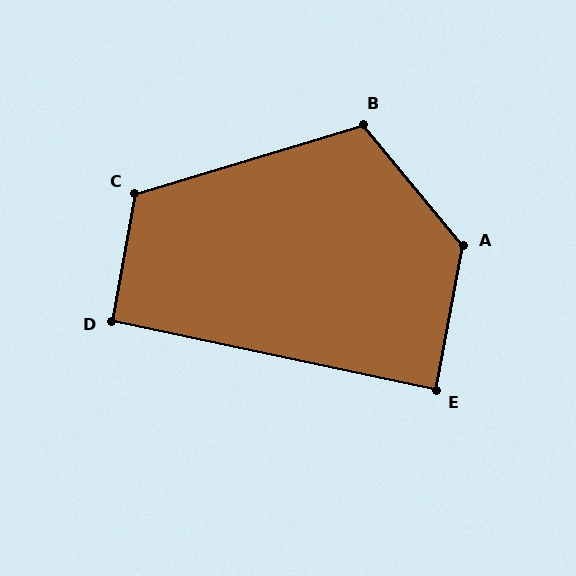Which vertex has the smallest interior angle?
E, at approximately 89 degrees.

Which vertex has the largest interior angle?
A, at approximately 130 degrees.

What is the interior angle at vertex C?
Approximately 117 degrees (obtuse).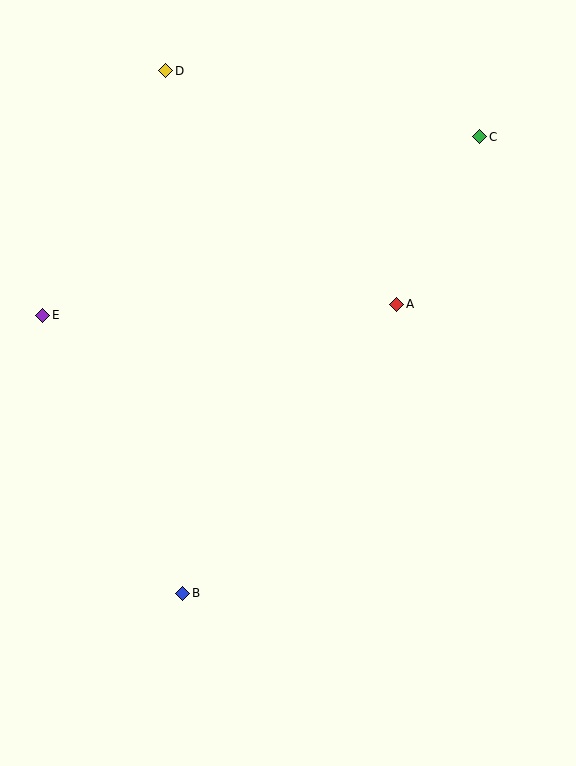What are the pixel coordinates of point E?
Point E is at (43, 315).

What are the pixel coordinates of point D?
Point D is at (165, 71).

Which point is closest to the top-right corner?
Point C is closest to the top-right corner.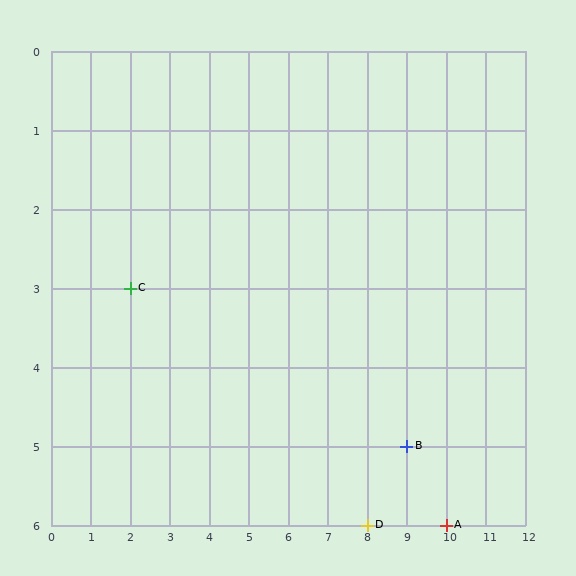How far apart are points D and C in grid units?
Points D and C are 6 columns and 3 rows apart (about 6.7 grid units diagonally).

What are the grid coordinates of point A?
Point A is at grid coordinates (10, 6).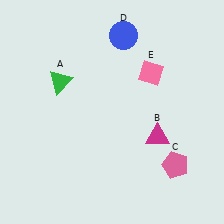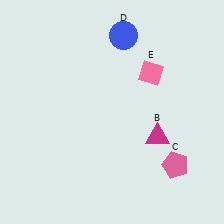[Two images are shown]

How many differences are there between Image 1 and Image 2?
There is 1 difference between the two images.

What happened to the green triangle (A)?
The green triangle (A) was removed in Image 2. It was in the top-left area of Image 1.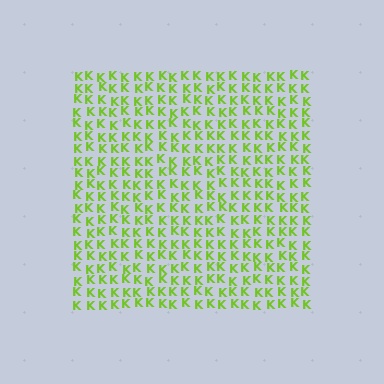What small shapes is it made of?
It is made of small letter K's.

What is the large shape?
The large shape is a square.